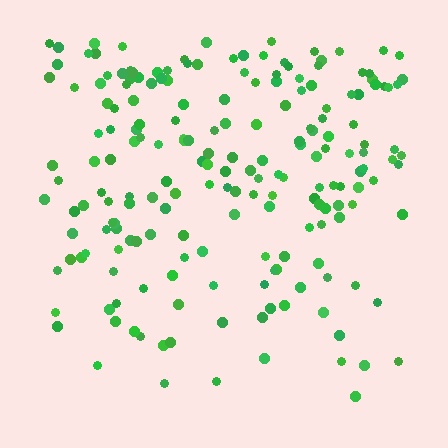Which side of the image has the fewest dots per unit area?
The bottom.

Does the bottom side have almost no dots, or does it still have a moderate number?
Still a moderate number, just noticeably fewer than the top.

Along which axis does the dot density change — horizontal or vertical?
Vertical.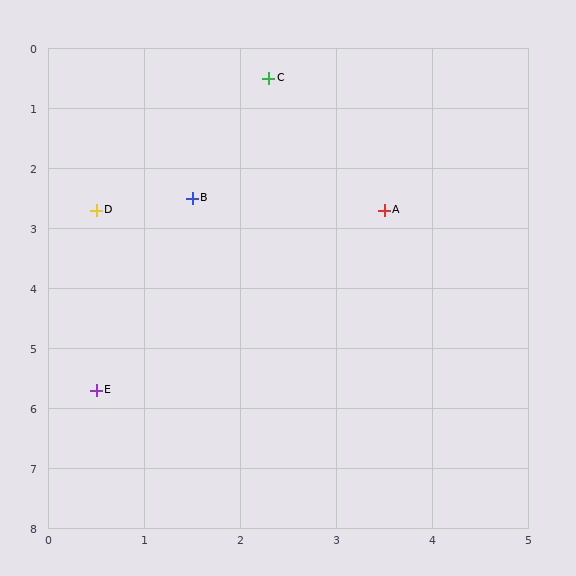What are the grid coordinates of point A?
Point A is at approximately (3.5, 2.7).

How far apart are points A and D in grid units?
Points A and D are about 3.0 grid units apart.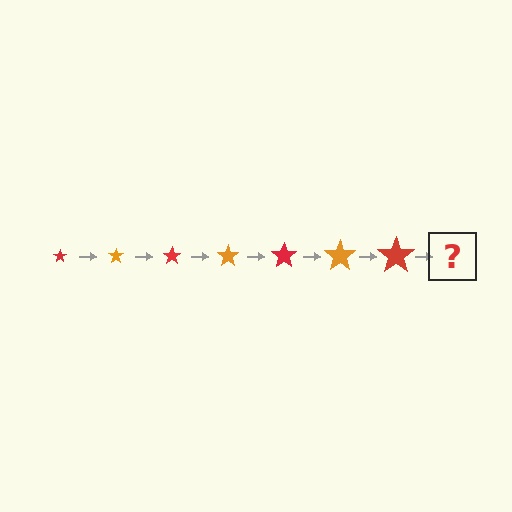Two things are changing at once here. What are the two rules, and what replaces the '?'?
The two rules are that the star grows larger each step and the color cycles through red and orange. The '?' should be an orange star, larger than the previous one.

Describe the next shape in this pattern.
It should be an orange star, larger than the previous one.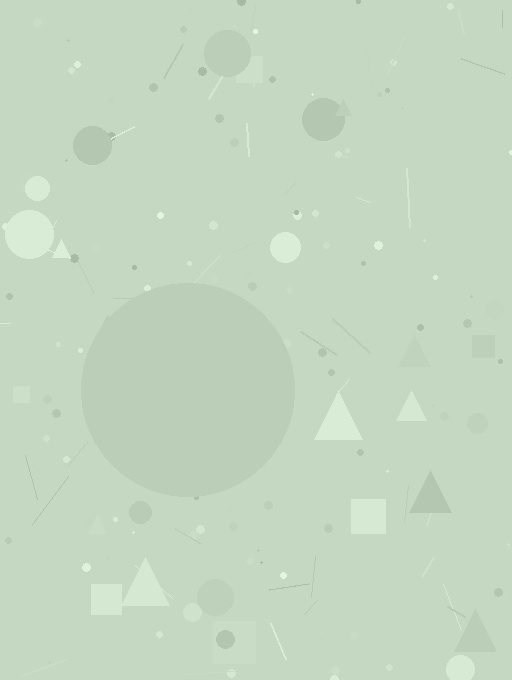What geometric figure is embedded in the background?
A circle is embedded in the background.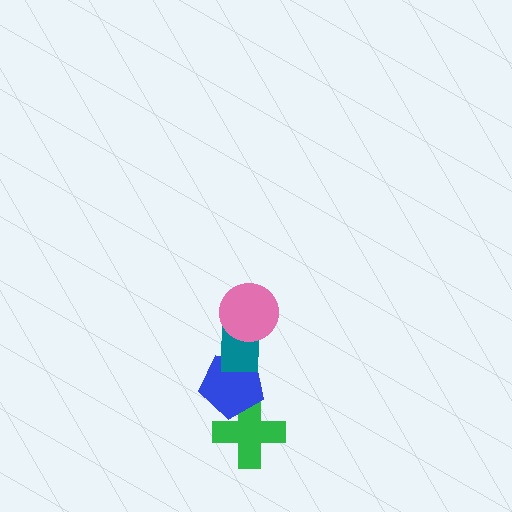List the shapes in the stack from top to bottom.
From top to bottom: the pink circle, the teal rectangle, the blue pentagon, the green cross.